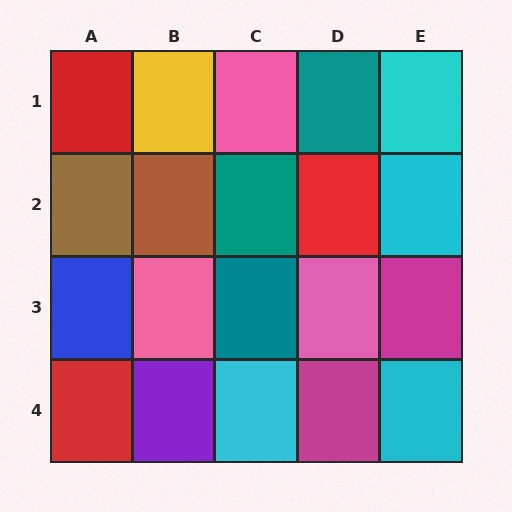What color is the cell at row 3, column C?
Teal.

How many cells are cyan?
4 cells are cyan.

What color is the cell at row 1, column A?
Red.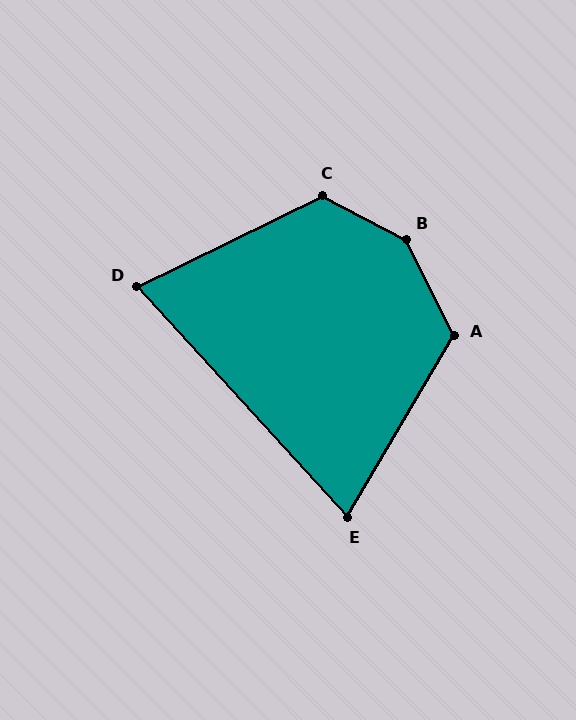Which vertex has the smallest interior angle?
E, at approximately 73 degrees.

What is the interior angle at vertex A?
Approximately 123 degrees (obtuse).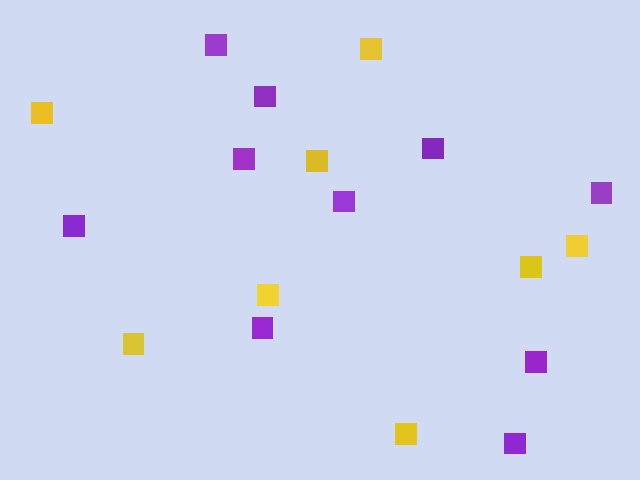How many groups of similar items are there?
There are 2 groups: one group of yellow squares (8) and one group of purple squares (10).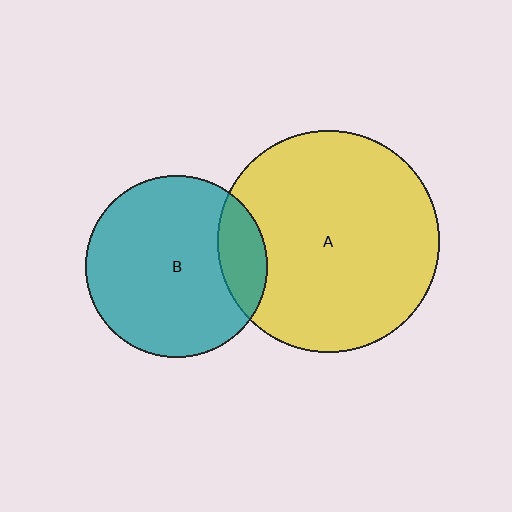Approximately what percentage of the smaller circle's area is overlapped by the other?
Approximately 15%.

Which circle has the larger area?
Circle A (yellow).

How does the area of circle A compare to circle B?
Approximately 1.5 times.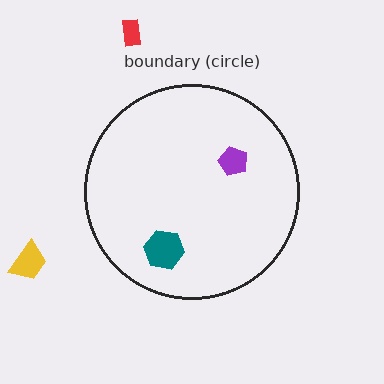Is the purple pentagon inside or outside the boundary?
Inside.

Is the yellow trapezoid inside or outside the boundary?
Outside.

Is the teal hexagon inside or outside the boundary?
Inside.